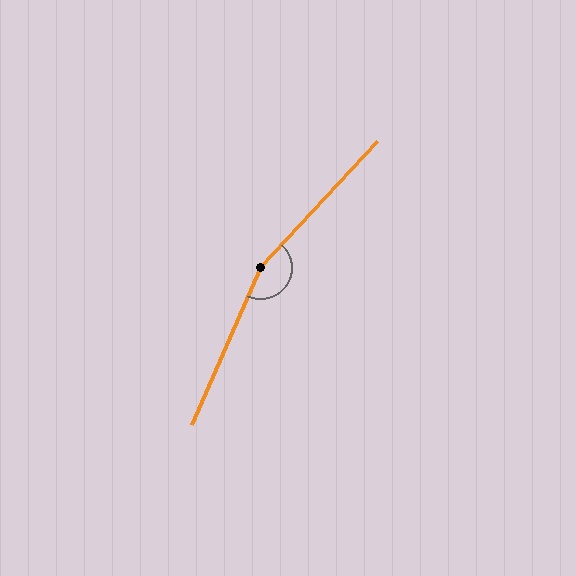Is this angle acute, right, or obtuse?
It is obtuse.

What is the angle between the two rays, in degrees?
Approximately 161 degrees.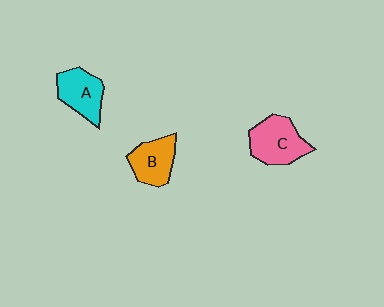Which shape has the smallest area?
Shape B (orange).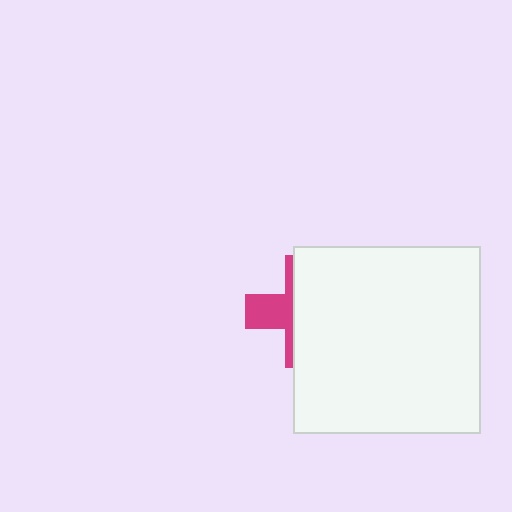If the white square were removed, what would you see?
You would see the complete magenta cross.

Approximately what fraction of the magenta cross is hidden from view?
Roughly 65% of the magenta cross is hidden behind the white square.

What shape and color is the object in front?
The object in front is a white square.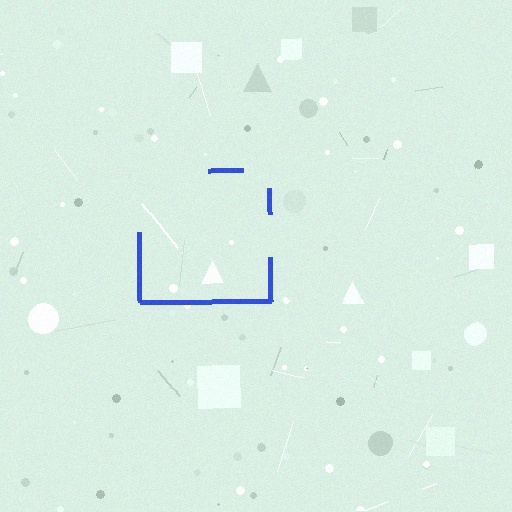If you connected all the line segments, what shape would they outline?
They would outline a square.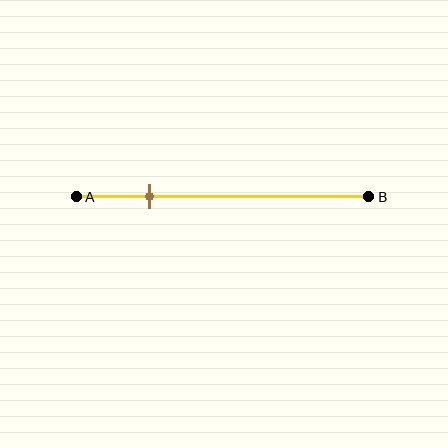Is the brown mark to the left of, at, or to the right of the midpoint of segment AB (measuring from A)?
The brown mark is to the left of the midpoint of segment AB.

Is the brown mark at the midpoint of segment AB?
No, the mark is at about 25% from A, not at the 50% midpoint.